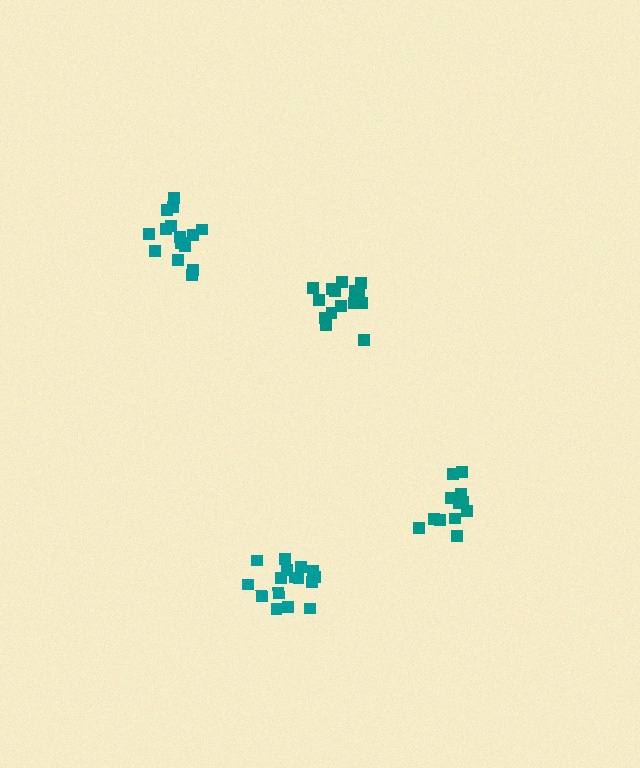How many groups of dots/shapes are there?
There are 4 groups.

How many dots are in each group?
Group 1: 16 dots, Group 2: 15 dots, Group 3: 12 dots, Group 4: 16 dots (59 total).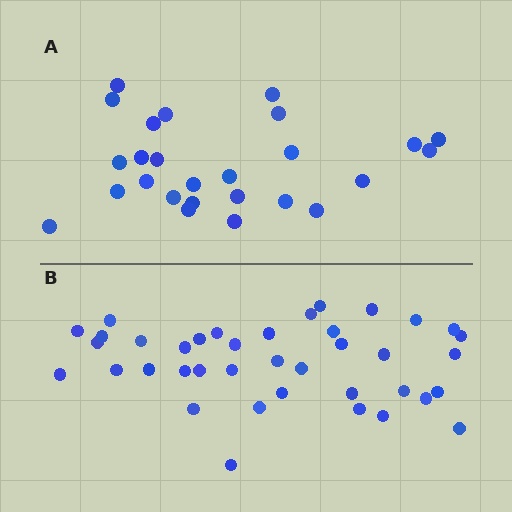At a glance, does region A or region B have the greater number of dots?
Region B (the bottom region) has more dots.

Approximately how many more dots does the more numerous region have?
Region B has approximately 15 more dots than region A.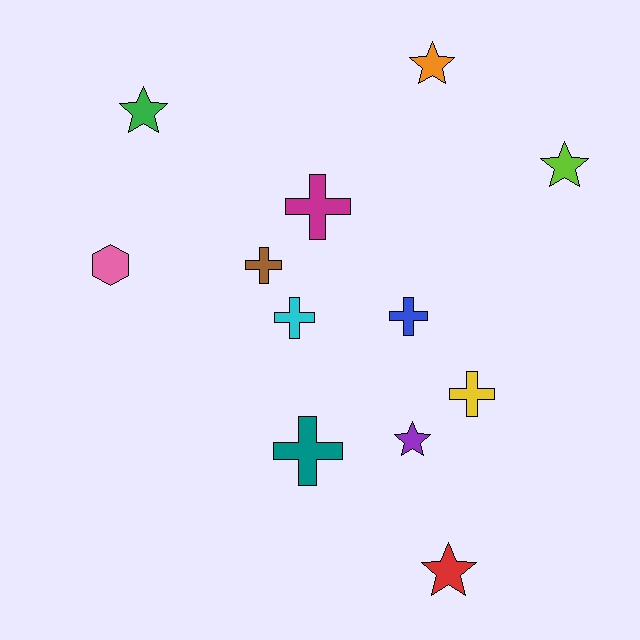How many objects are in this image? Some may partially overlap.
There are 12 objects.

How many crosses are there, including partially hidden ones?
There are 6 crosses.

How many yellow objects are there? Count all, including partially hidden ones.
There is 1 yellow object.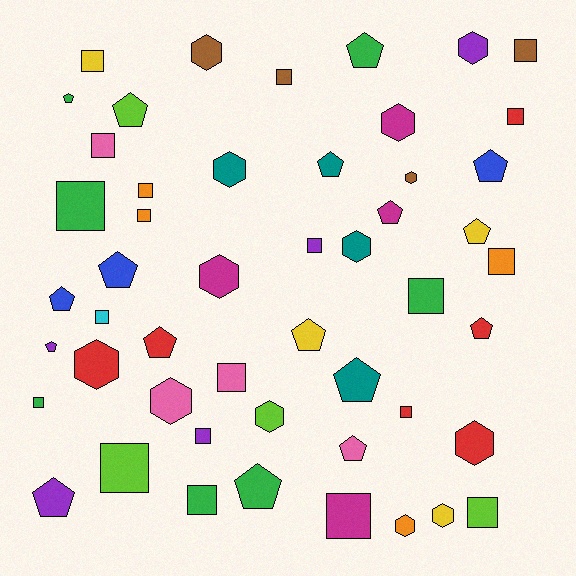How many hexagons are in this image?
There are 13 hexagons.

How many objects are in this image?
There are 50 objects.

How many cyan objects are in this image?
There is 1 cyan object.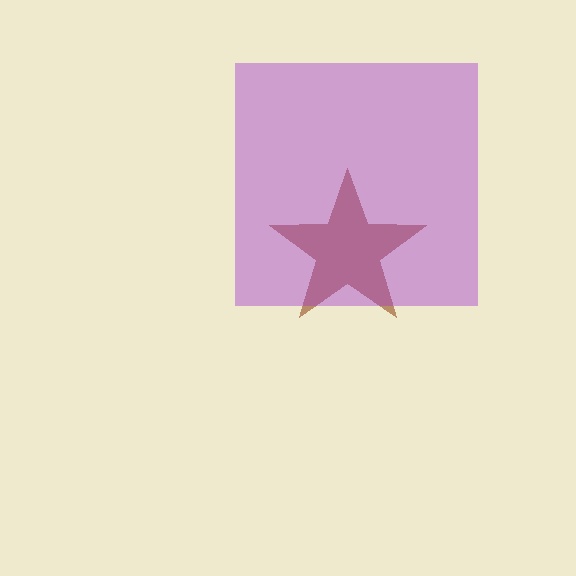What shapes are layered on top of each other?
The layered shapes are: a brown star, a purple square.